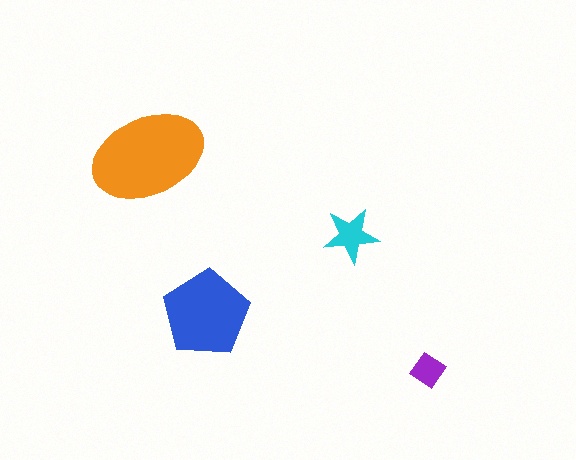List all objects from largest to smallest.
The orange ellipse, the blue pentagon, the cyan star, the purple diamond.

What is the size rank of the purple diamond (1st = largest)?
4th.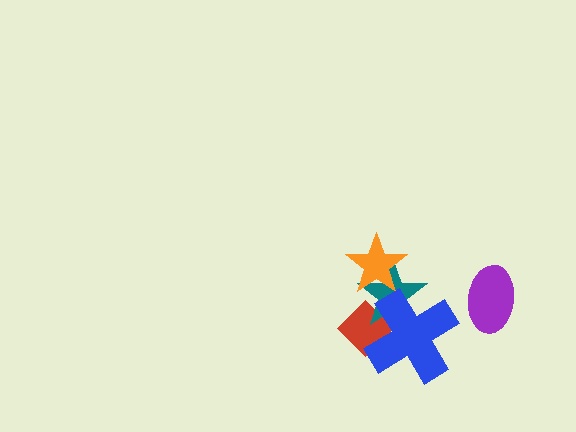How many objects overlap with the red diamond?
2 objects overlap with the red diamond.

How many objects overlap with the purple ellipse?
0 objects overlap with the purple ellipse.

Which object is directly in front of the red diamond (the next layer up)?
The teal star is directly in front of the red diamond.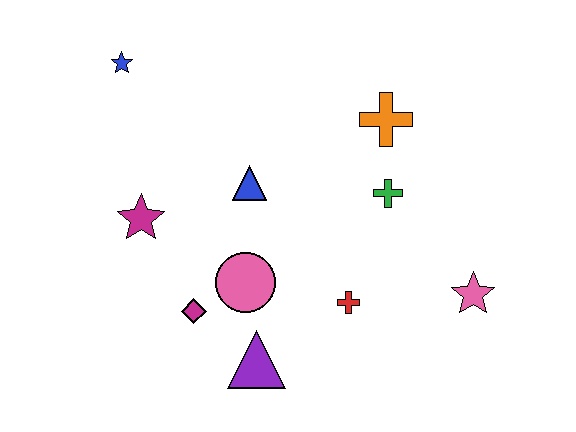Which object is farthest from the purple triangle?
The blue star is farthest from the purple triangle.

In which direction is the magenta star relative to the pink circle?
The magenta star is to the left of the pink circle.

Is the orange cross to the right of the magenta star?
Yes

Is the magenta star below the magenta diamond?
No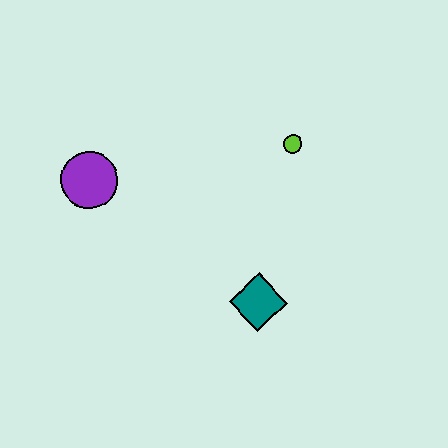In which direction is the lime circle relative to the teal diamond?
The lime circle is above the teal diamond.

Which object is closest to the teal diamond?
The lime circle is closest to the teal diamond.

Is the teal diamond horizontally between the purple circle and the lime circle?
Yes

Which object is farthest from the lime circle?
The purple circle is farthest from the lime circle.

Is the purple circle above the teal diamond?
Yes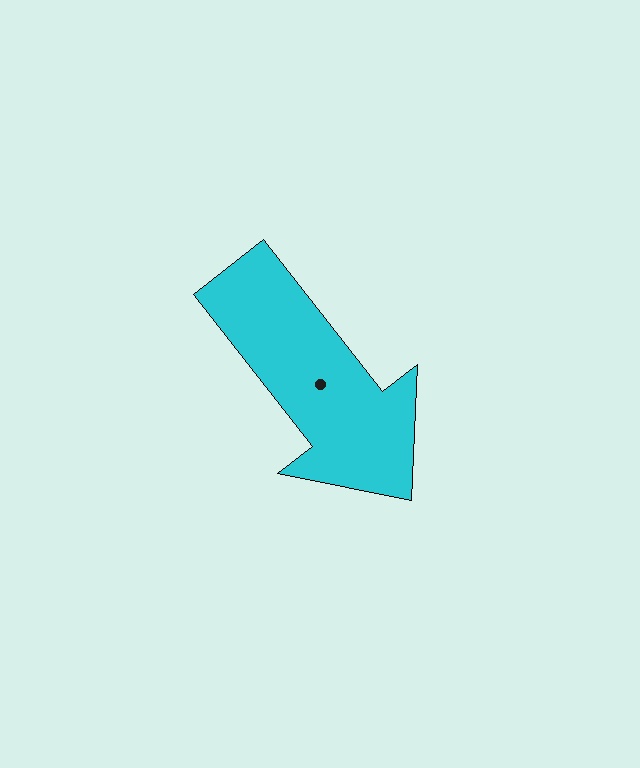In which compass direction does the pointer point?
Southeast.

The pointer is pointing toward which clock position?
Roughly 5 o'clock.